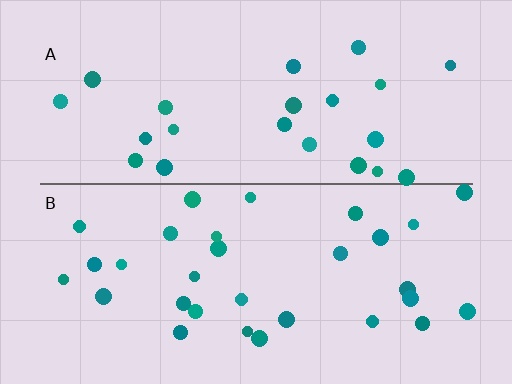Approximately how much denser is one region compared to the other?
Approximately 1.4× — region B over region A.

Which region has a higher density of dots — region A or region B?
B (the bottom).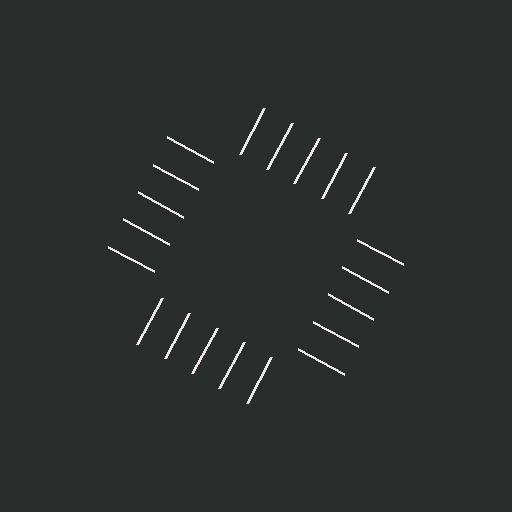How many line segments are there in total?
20 — 5 along each of the 4 edges.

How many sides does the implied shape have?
4 sides — the line-ends trace a square.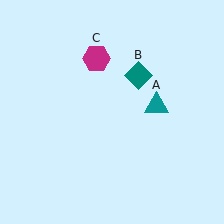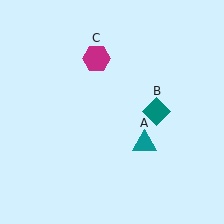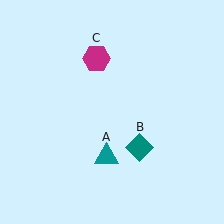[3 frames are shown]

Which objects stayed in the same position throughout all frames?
Magenta hexagon (object C) remained stationary.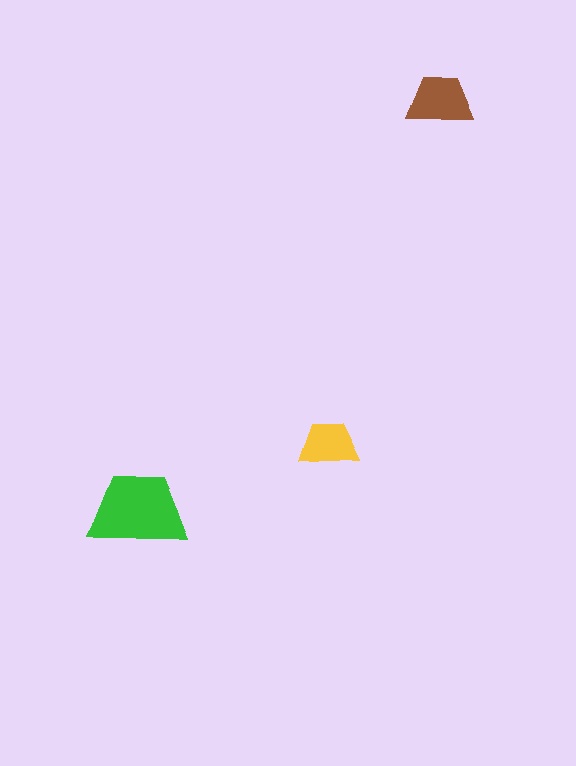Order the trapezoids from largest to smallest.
the green one, the brown one, the yellow one.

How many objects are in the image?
There are 3 objects in the image.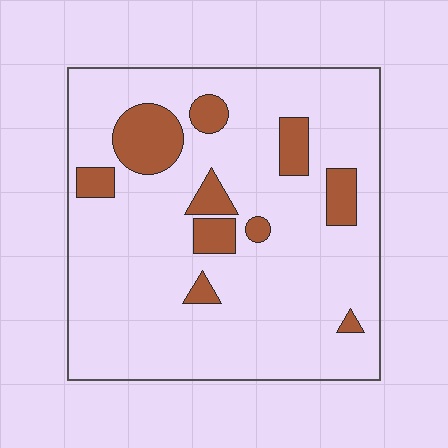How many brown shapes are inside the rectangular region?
10.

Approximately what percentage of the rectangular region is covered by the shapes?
Approximately 15%.